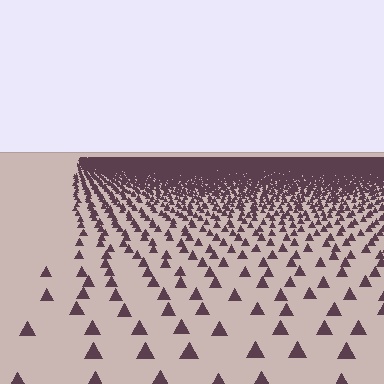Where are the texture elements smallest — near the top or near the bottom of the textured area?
Near the top.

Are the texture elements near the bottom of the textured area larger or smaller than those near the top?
Larger. Near the bottom, elements are closer to the viewer and appear at a bigger on-screen size.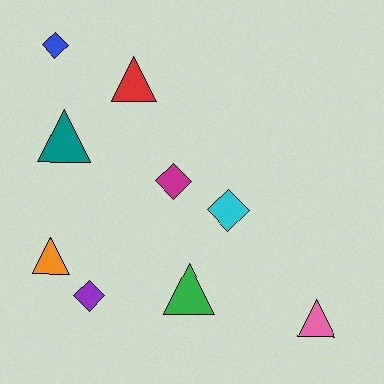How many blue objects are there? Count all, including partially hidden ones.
There is 1 blue object.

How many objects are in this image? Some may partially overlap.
There are 9 objects.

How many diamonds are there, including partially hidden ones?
There are 4 diamonds.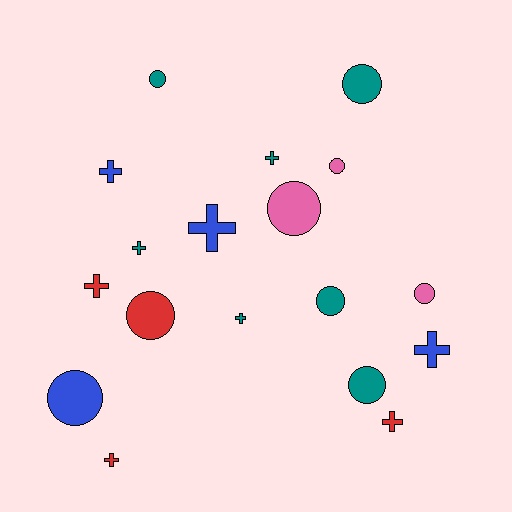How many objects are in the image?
There are 18 objects.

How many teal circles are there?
There are 4 teal circles.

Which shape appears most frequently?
Circle, with 9 objects.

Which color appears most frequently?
Teal, with 7 objects.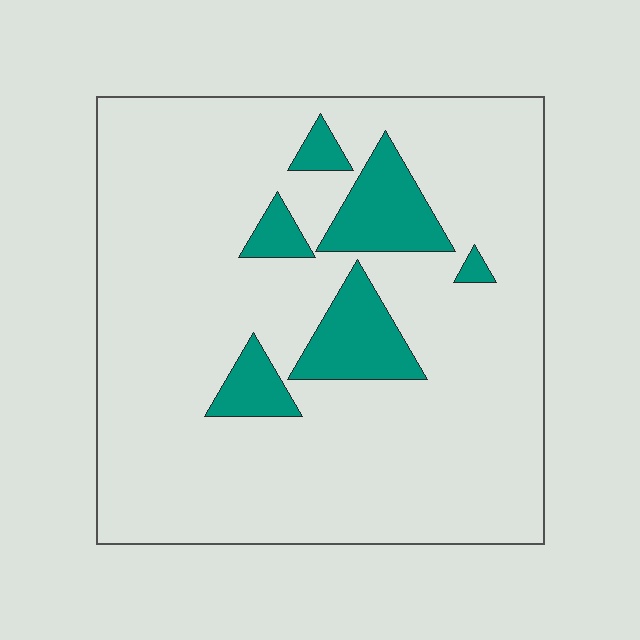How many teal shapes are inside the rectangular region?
6.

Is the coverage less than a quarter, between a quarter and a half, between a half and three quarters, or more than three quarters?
Less than a quarter.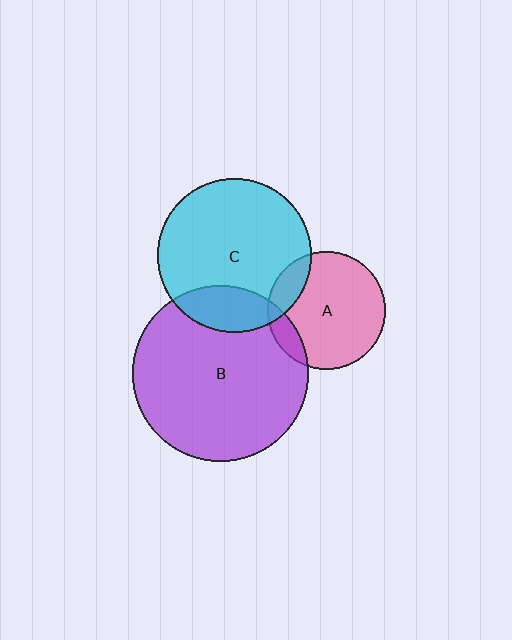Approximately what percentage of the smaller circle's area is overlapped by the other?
Approximately 20%.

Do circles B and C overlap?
Yes.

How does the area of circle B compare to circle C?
Approximately 1.3 times.